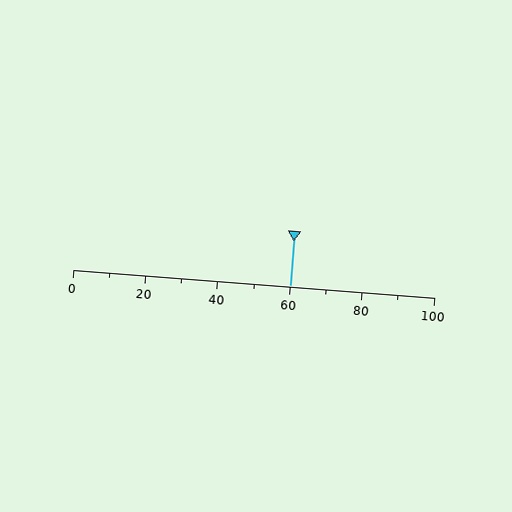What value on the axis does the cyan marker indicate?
The marker indicates approximately 60.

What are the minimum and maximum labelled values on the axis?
The axis runs from 0 to 100.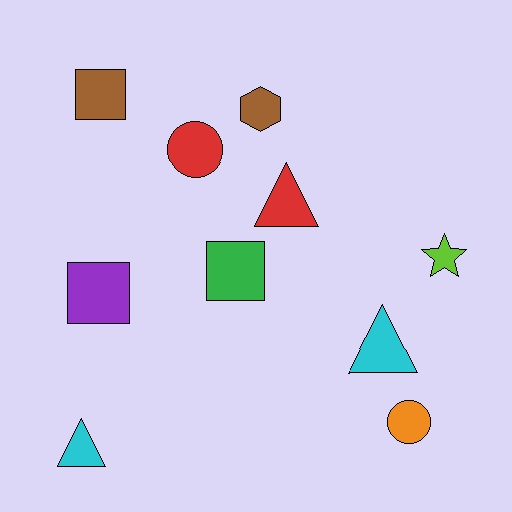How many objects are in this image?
There are 10 objects.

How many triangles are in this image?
There are 3 triangles.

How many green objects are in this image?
There is 1 green object.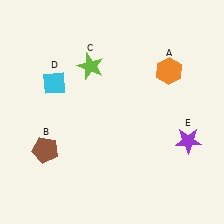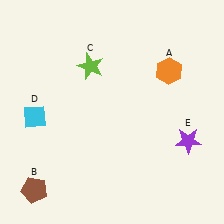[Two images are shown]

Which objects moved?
The objects that moved are: the brown pentagon (B), the cyan diamond (D).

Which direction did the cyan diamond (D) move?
The cyan diamond (D) moved down.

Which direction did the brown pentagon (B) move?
The brown pentagon (B) moved down.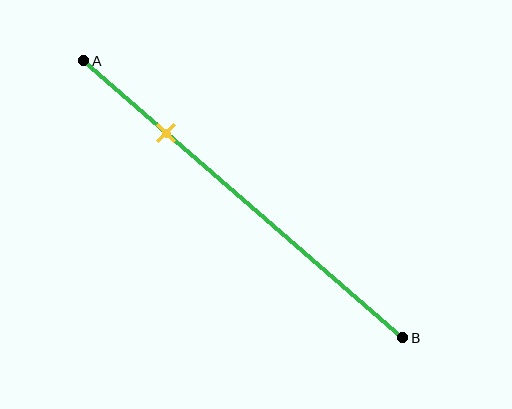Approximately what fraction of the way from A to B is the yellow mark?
The yellow mark is approximately 25% of the way from A to B.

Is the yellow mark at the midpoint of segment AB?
No, the mark is at about 25% from A, not at the 50% midpoint.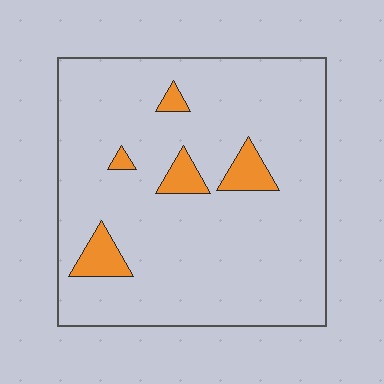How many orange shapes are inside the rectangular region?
5.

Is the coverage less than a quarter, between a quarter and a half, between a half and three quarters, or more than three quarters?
Less than a quarter.